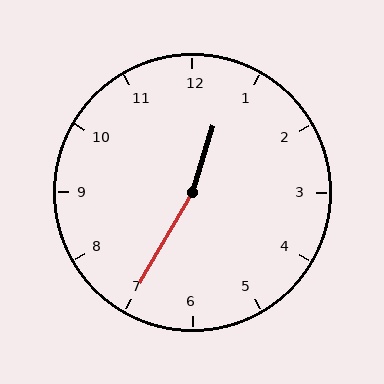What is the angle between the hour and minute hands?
Approximately 168 degrees.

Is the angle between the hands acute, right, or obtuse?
It is obtuse.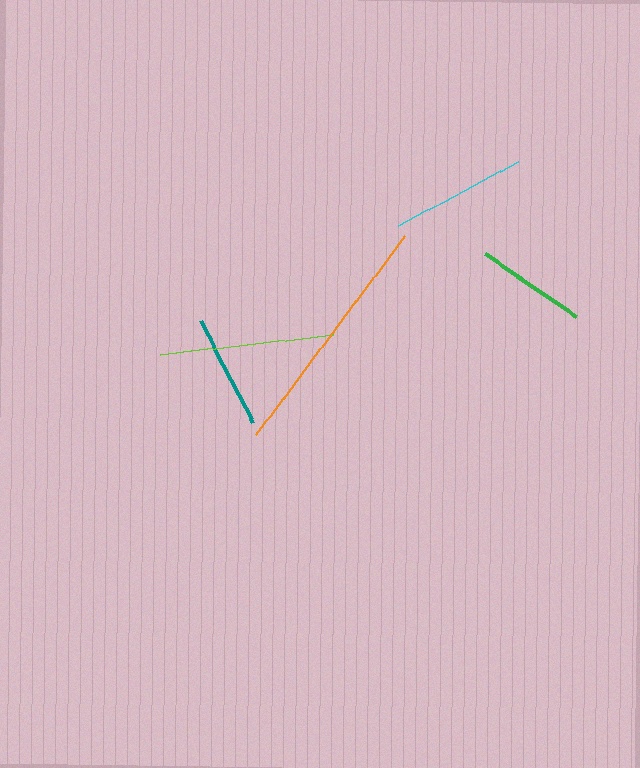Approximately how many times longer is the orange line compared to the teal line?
The orange line is approximately 2.2 times the length of the teal line.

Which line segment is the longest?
The orange line is the longest at approximately 248 pixels.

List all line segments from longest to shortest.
From longest to shortest: orange, lime, cyan, teal, green.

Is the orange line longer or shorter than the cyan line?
The orange line is longer than the cyan line.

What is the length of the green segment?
The green segment is approximately 110 pixels long.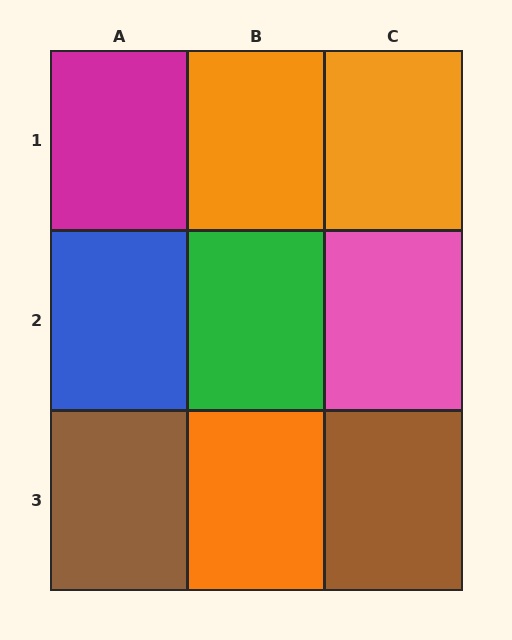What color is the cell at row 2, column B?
Green.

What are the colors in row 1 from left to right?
Magenta, orange, orange.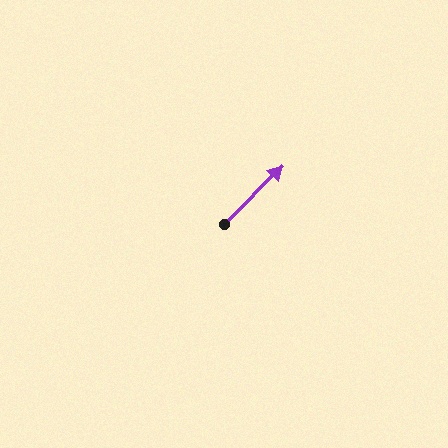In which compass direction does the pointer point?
Northeast.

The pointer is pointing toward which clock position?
Roughly 2 o'clock.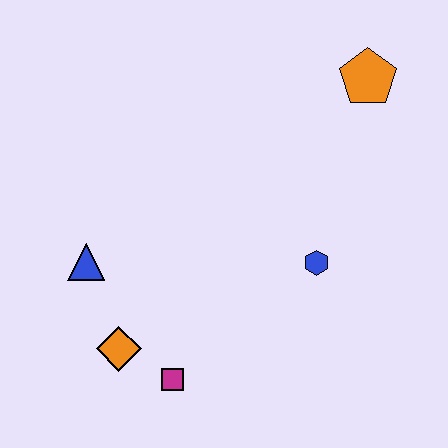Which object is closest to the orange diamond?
The magenta square is closest to the orange diamond.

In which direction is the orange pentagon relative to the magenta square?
The orange pentagon is above the magenta square.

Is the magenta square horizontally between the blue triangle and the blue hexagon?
Yes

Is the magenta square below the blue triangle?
Yes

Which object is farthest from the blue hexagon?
The blue triangle is farthest from the blue hexagon.